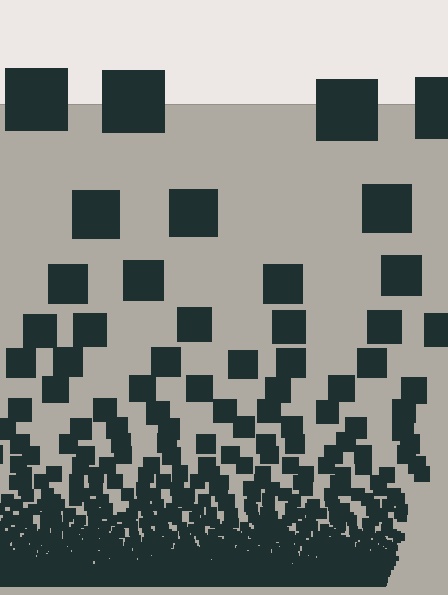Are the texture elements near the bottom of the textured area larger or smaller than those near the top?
Smaller. The gradient is inverted — elements near the bottom are smaller and denser.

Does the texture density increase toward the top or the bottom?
Density increases toward the bottom.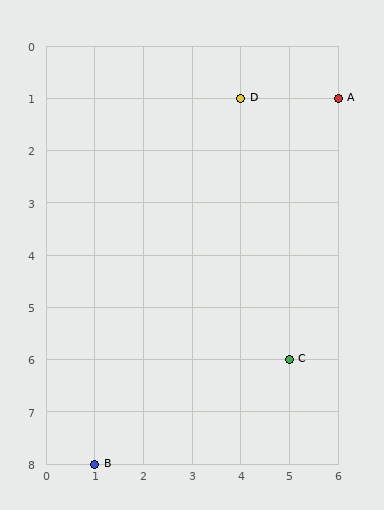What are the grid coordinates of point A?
Point A is at grid coordinates (6, 1).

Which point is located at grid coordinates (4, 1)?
Point D is at (4, 1).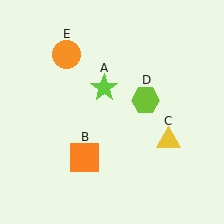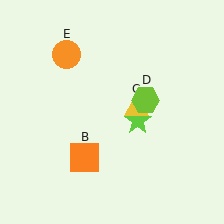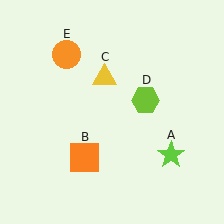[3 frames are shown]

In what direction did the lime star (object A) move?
The lime star (object A) moved down and to the right.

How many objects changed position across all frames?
2 objects changed position: lime star (object A), yellow triangle (object C).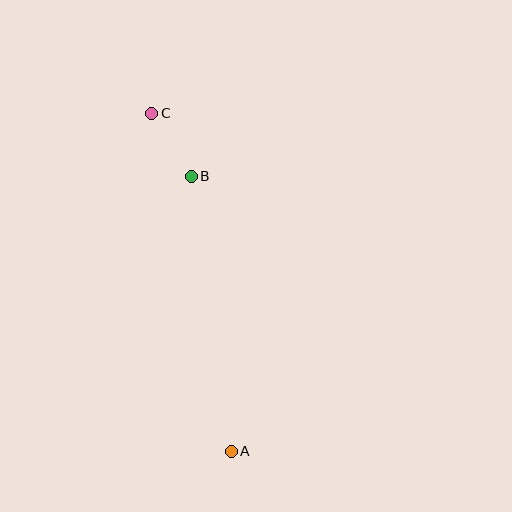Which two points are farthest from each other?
Points A and C are farthest from each other.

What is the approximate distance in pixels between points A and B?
The distance between A and B is approximately 278 pixels.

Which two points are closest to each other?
Points B and C are closest to each other.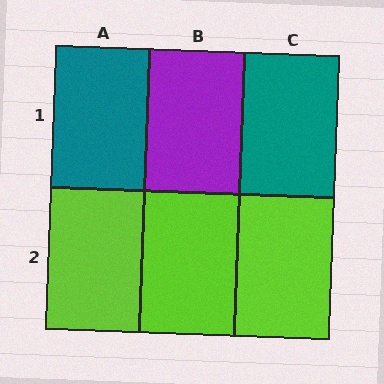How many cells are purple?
1 cell is purple.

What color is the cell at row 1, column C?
Teal.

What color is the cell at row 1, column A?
Teal.